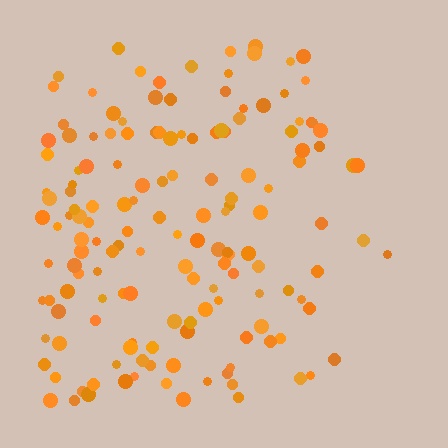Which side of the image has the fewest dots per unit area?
The right.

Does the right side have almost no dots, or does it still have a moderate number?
Still a moderate number, just noticeably fewer than the left.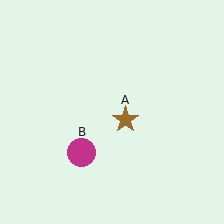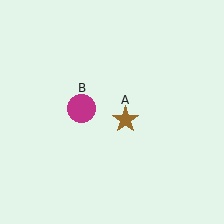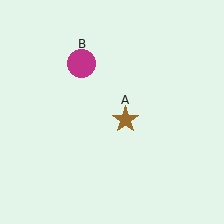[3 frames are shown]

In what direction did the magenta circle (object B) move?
The magenta circle (object B) moved up.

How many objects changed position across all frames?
1 object changed position: magenta circle (object B).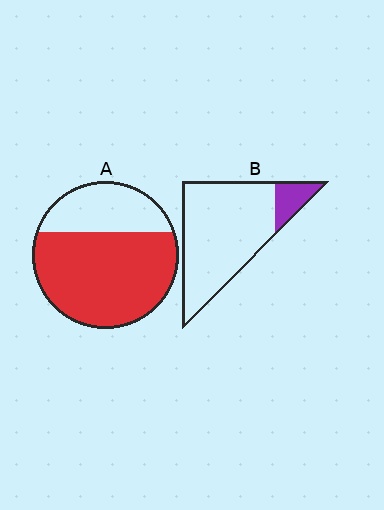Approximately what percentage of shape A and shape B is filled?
A is approximately 70% and B is approximately 15%.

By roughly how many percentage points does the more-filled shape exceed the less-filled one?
By roughly 55 percentage points (A over B).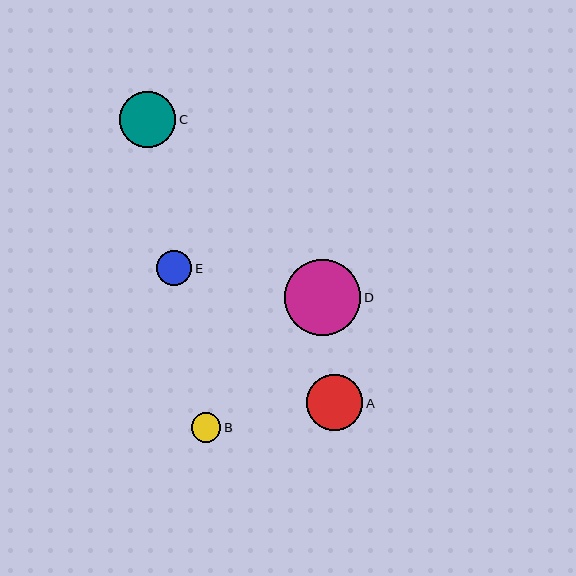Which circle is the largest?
Circle D is the largest with a size of approximately 76 pixels.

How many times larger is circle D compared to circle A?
Circle D is approximately 1.4 times the size of circle A.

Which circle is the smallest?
Circle B is the smallest with a size of approximately 29 pixels.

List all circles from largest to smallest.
From largest to smallest: D, A, C, E, B.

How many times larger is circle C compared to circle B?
Circle C is approximately 1.9 times the size of circle B.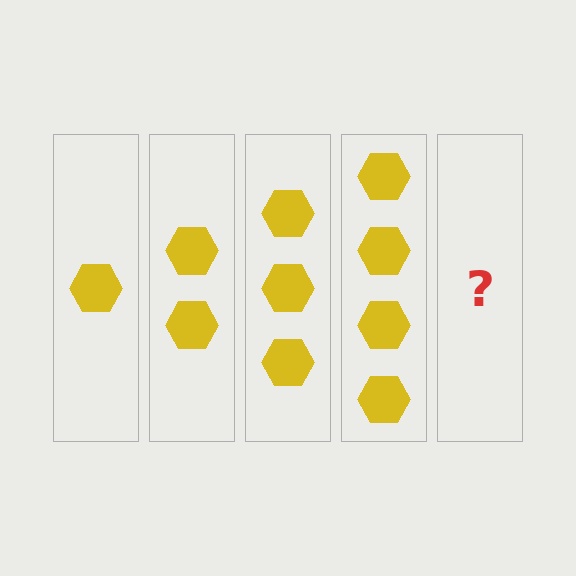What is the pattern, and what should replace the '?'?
The pattern is that each step adds one more hexagon. The '?' should be 5 hexagons.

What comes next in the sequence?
The next element should be 5 hexagons.